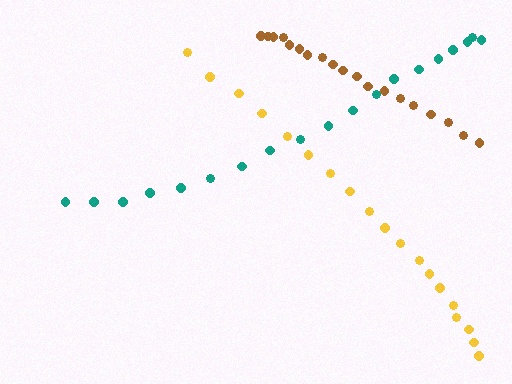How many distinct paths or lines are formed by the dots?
There are 3 distinct paths.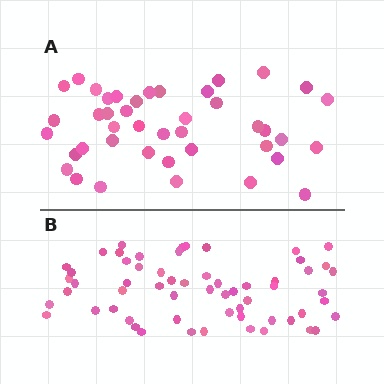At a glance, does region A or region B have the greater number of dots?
Region B (the bottom region) has more dots.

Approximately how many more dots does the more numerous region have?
Region B has approximately 20 more dots than region A.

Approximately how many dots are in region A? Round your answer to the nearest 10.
About 40 dots. (The exact count is 42, which rounds to 40.)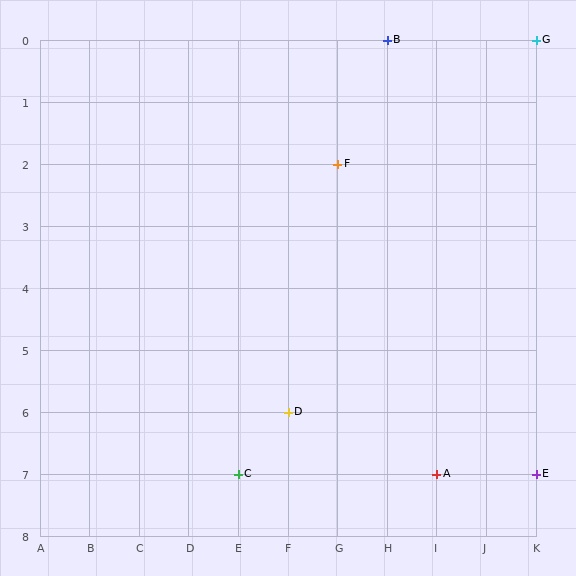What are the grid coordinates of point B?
Point B is at grid coordinates (H, 0).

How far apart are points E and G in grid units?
Points E and G are 7 rows apart.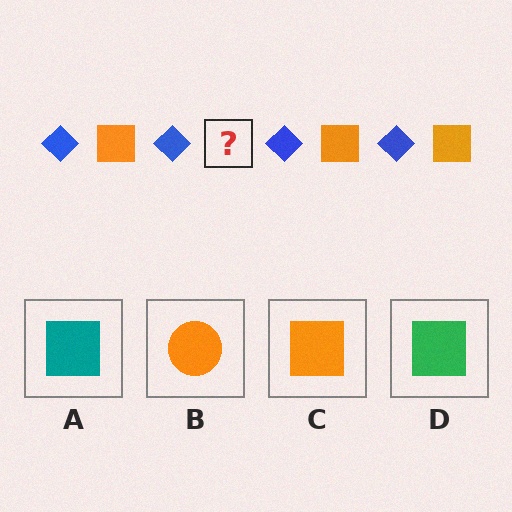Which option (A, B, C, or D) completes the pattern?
C.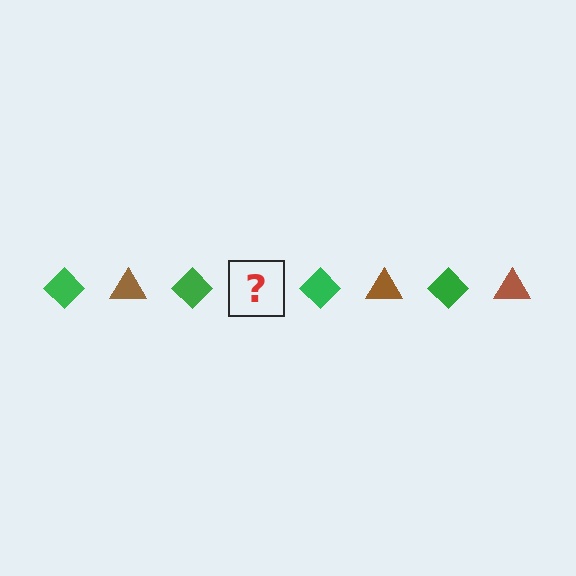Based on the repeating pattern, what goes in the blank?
The blank should be a brown triangle.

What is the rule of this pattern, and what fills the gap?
The rule is that the pattern alternates between green diamond and brown triangle. The gap should be filled with a brown triangle.